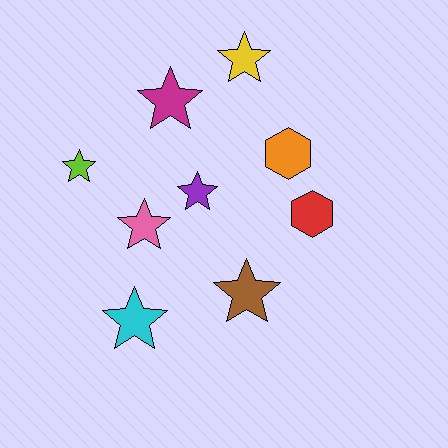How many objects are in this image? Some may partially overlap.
There are 9 objects.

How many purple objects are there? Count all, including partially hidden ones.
There is 1 purple object.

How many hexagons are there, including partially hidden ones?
There are 2 hexagons.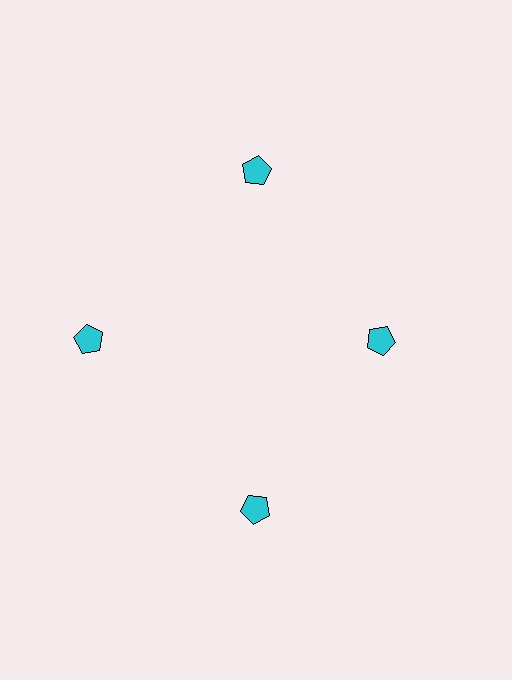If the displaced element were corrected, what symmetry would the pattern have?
It would have 4-fold rotational symmetry — the pattern would map onto itself every 90 degrees.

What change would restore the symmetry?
The symmetry would be restored by moving it outward, back onto the ring so that all 4 pentagons sit at equal angles and equal distance from the center.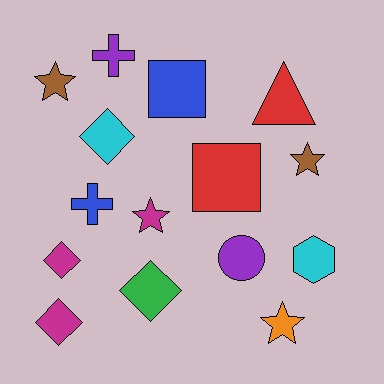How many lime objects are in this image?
There are no lime objects.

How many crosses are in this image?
There are 2 crosses.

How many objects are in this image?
There are 15 objects.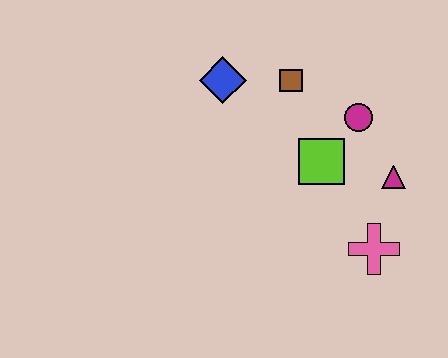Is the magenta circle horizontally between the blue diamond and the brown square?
No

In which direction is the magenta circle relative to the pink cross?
The magenta circle is above the pink cross.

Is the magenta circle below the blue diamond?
Yes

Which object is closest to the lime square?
The magenta circle is closest to the lime square.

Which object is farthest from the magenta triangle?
The blue diamond is farthest from the magenta triangle.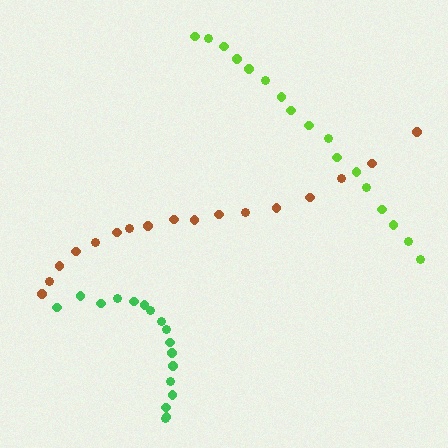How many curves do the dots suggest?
There are 3 distinct paths.